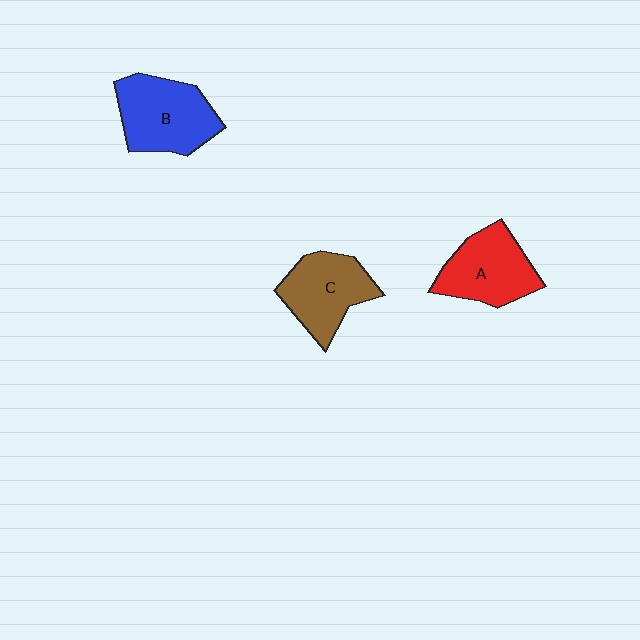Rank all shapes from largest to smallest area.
From largest to smallest: B (blue), A (red), C (brown).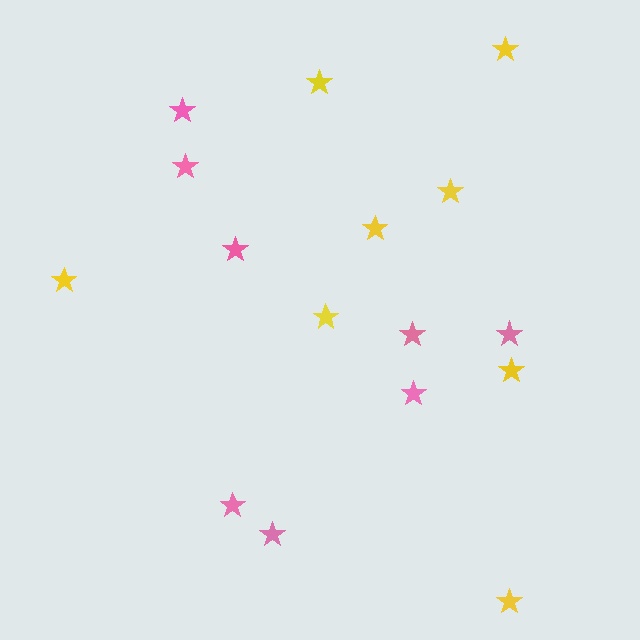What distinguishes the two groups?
There are 2 groups: one group of yellow stars (8) and one group of pink stars (8).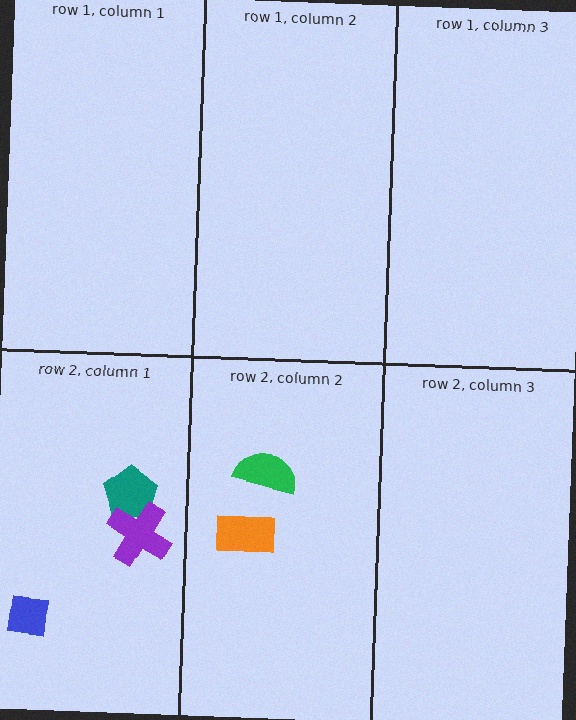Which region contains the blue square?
The row 2, column 1 region.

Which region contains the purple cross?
The row 2, column 1 region.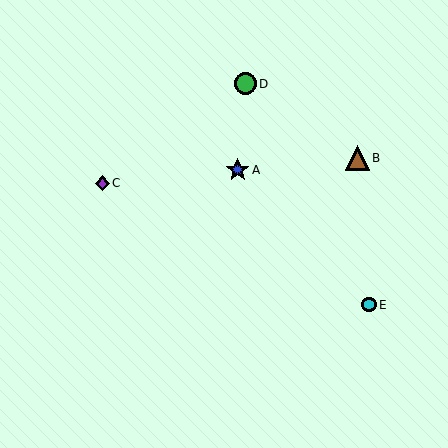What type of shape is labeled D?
Shape D is a green circle.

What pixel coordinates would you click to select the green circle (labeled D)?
Click at (245, 84) to select the green circle D.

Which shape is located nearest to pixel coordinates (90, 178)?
The purple diamond (labeled C) at (102, 183) is nearest to that location.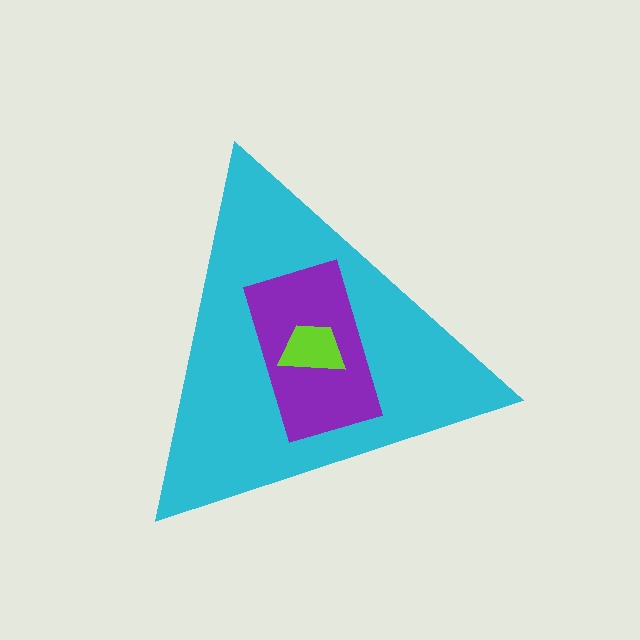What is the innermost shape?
The lime trapezoid.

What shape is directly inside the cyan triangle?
The purple rectangle.